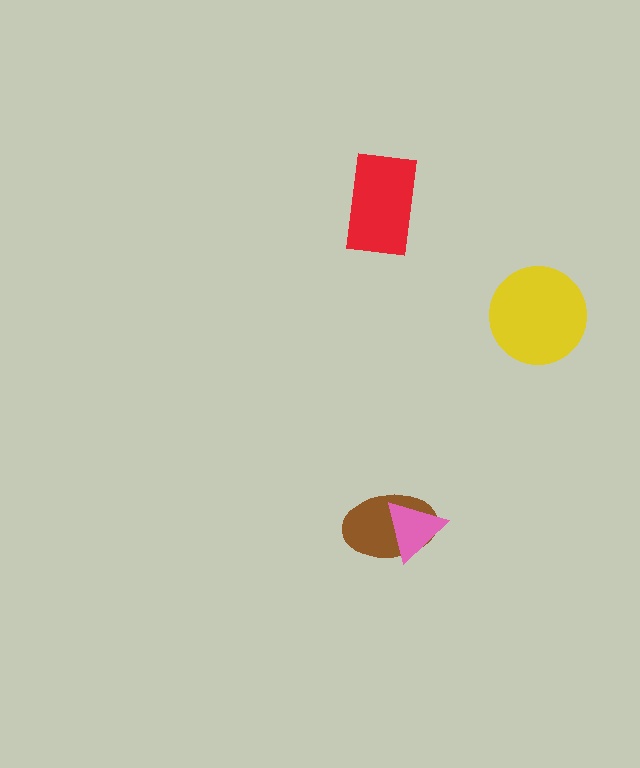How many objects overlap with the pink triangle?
1 object overlaps with the pink triangle.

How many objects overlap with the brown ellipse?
1 object overlaps with the brown ellipse.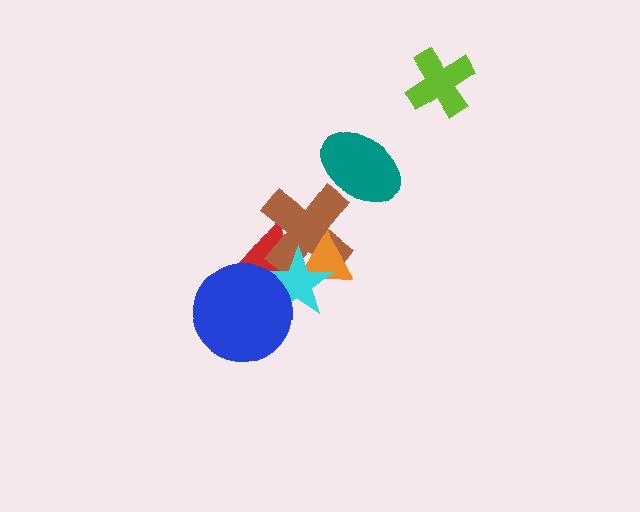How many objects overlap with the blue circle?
2 objects overlap with the blue circle.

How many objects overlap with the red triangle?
4 objects overlap with the red triangle.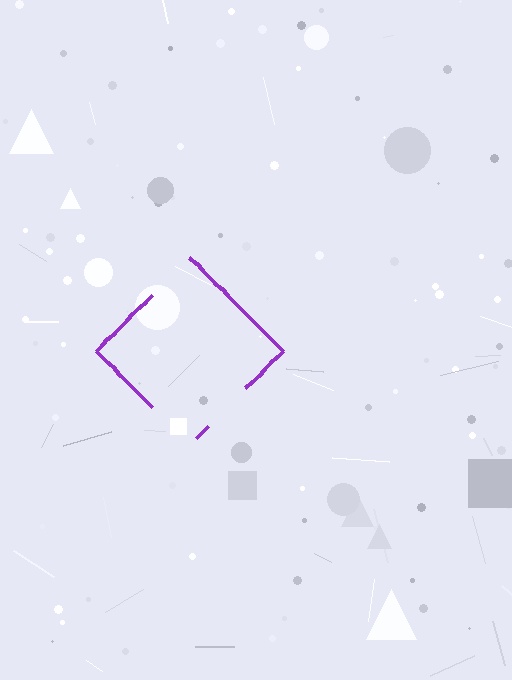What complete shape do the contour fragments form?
The contour fragments form a diamond.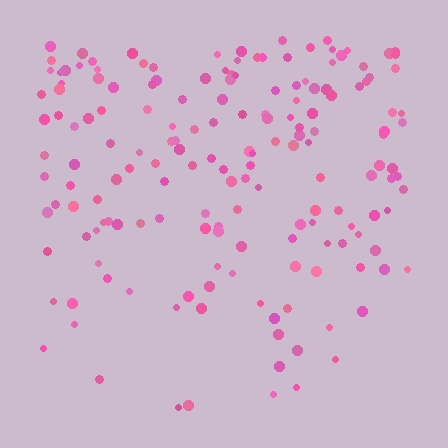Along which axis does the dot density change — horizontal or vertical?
Vertical.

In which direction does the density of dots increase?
From bottom to top, with the top side densest.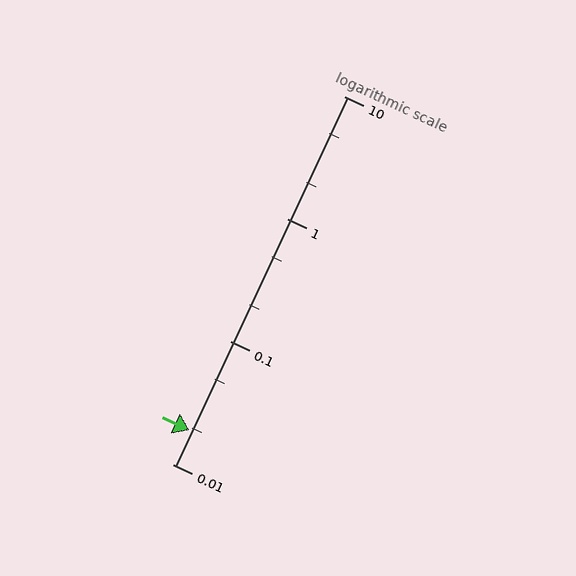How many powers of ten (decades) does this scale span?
The scale spans 3 decades, from 0.01 to 10.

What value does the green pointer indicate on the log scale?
The pointer indicates approximately 0.019.